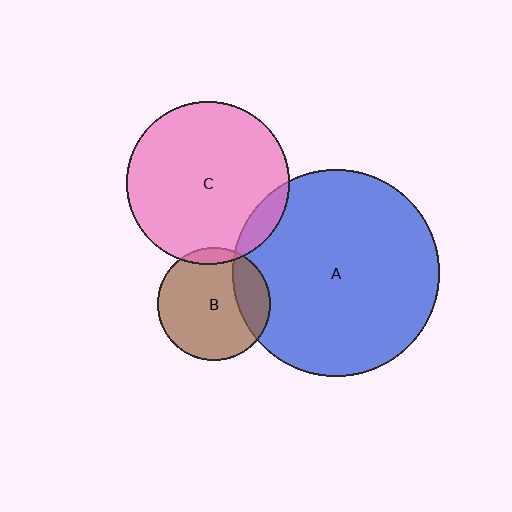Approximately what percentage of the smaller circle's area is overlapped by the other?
Approximately 10%.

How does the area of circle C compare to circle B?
Approximately 2.1 times.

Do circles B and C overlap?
Yes.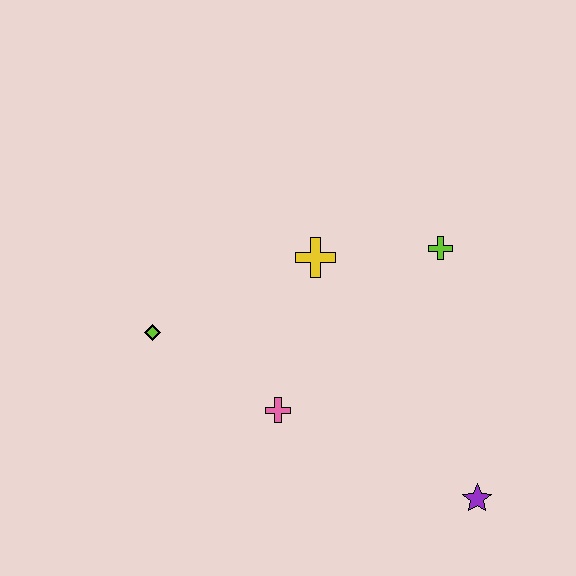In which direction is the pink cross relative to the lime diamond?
The pink cross is to the right of the lime diamond.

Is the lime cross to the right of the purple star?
No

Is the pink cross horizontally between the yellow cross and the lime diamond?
Yes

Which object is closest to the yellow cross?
The lime cross is closest to the yellow cross.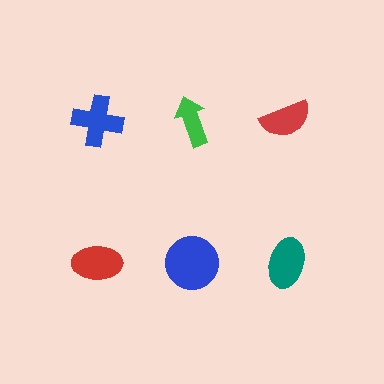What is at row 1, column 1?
A blue cross.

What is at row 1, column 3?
A red semicircle.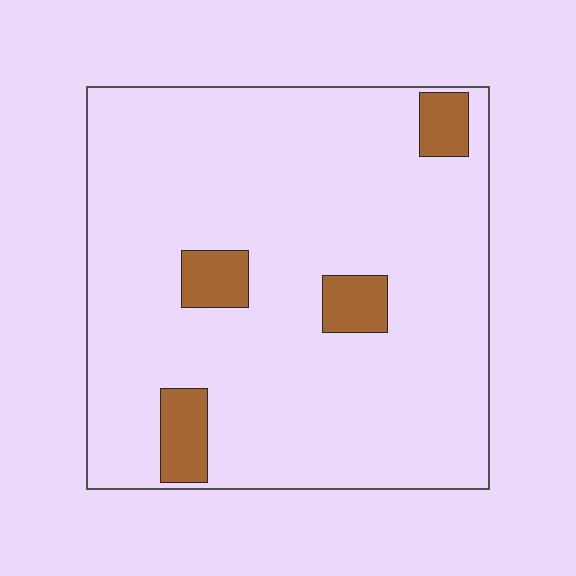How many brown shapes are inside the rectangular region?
4.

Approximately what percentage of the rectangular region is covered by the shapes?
Approximately 10%.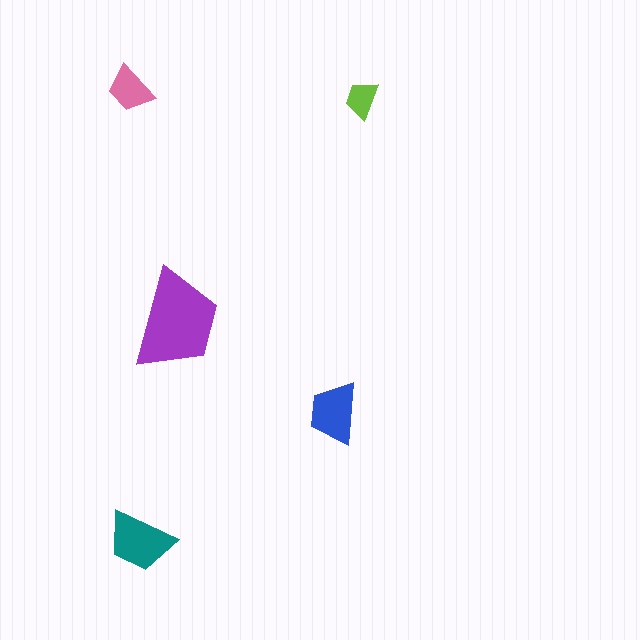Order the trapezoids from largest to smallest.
the purple one, the teal one, the blue one, the pink one, the lime one.